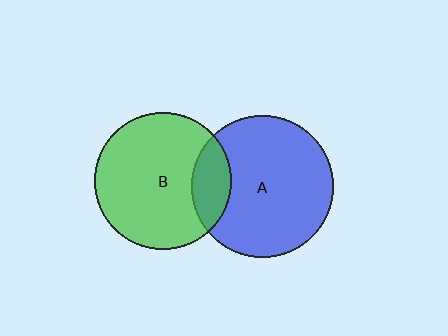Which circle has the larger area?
Circle A (blue).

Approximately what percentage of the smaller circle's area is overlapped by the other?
Approximately 20%.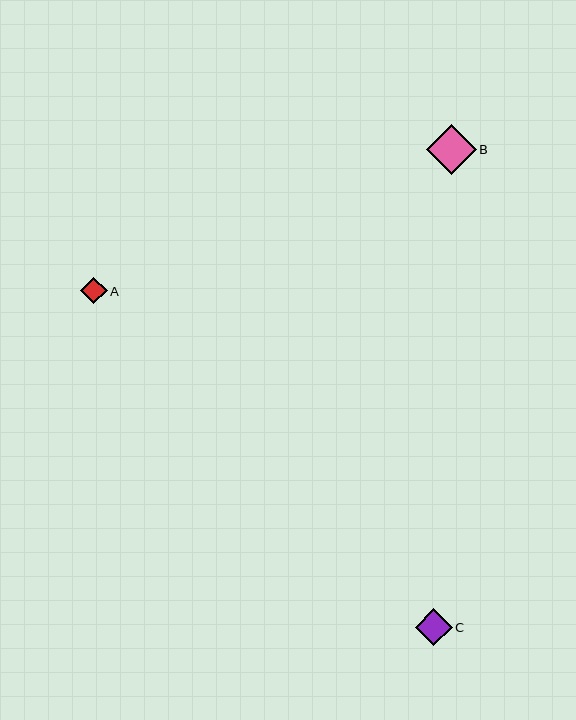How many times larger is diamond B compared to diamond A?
Diamond B is approximately 1.9 times the size of diamond A.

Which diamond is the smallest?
Diamond A is the smallest with a size of approximately 26 pixels.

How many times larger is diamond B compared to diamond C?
Diamond B is approximately 1.3 times the size of diamond C.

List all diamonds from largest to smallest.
From largest to smallest: B, C, A.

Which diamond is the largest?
Diamond B is the largest with a size of approximately 49 pixels.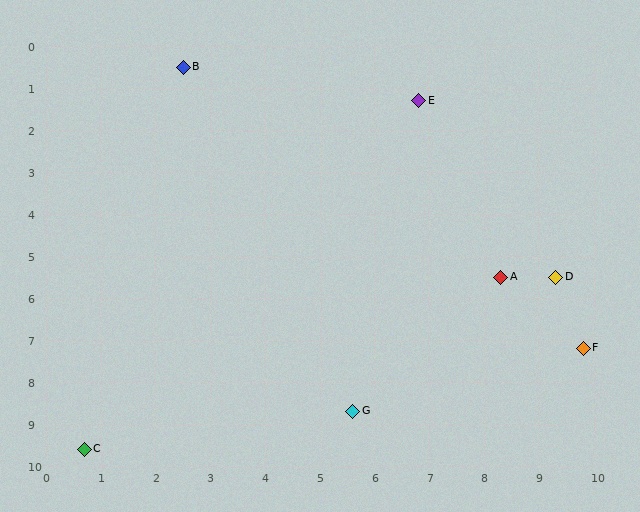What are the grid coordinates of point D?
Point D is at approximately (9.3, 5.5).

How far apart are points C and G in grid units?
Points C and G are about 5.0 grid units apart.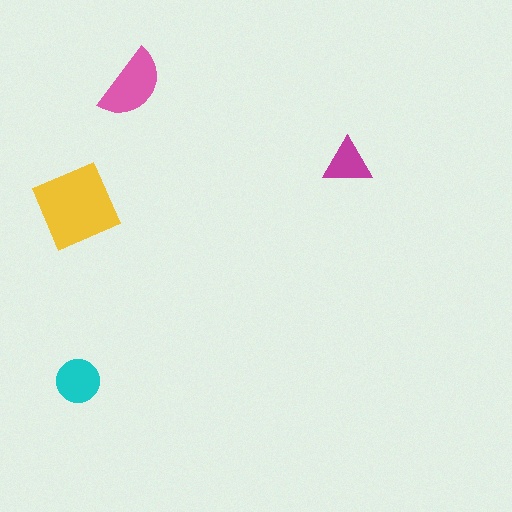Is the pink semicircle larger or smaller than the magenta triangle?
Larger.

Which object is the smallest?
The magenta triangle.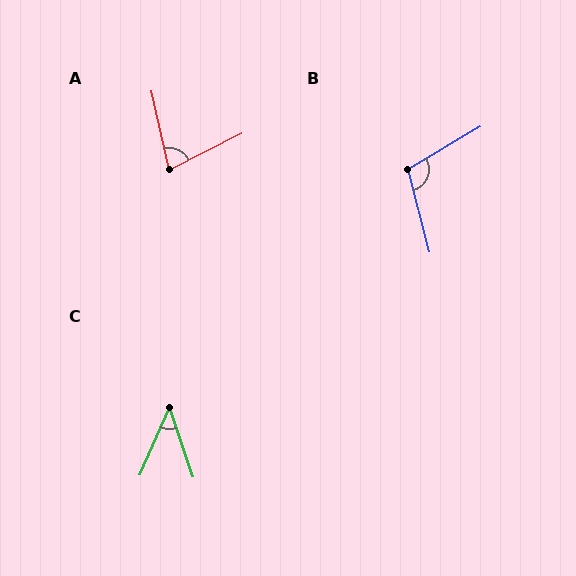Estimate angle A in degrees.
Approximately 76 degrees.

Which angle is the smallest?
C, at approximately 42 degrees.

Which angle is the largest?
B, at approximately 106 degrees.